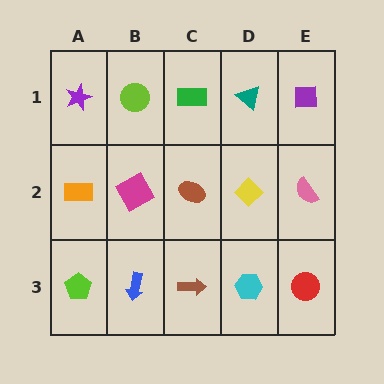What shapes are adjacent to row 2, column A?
A purple star (row 1, column A), a lime pentagon (row 3, column A), a magenta square (row 2, column B).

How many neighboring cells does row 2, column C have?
4.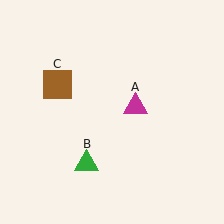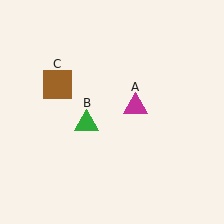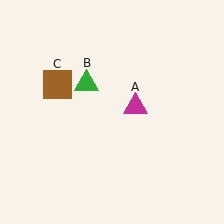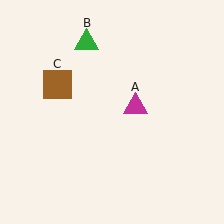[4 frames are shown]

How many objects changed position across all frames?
1 object changed position: green triangle (object B).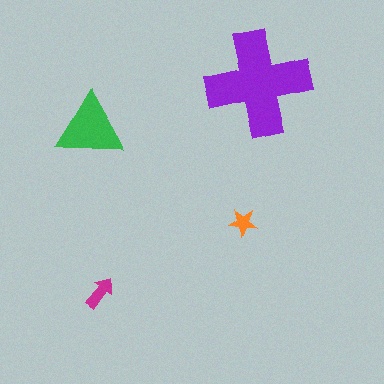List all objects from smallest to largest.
The orange star, the magenta arrow, the green triangle, the purple cross.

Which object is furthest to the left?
The green triangle is leftmost.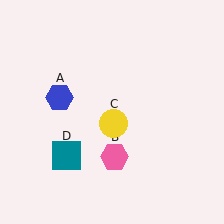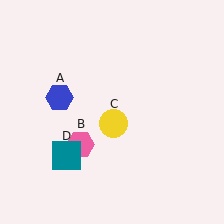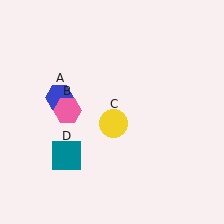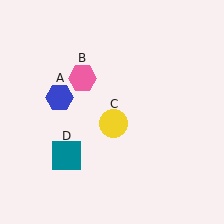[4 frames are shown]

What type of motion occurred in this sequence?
The pink hexagon (object B) rotated clockwise around the center of the scene.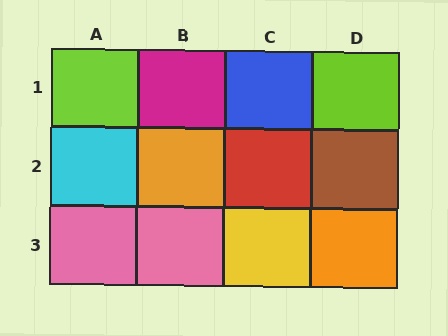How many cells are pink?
2 cells are pink.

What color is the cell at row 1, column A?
Lime.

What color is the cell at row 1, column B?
Magenta.